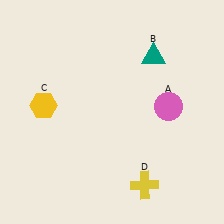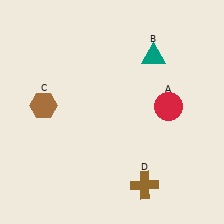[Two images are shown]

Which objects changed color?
A changed from pink to red. C changed from yellow to brown. D changed from yellow to brown.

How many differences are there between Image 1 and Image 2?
There are 3 differences between the two images.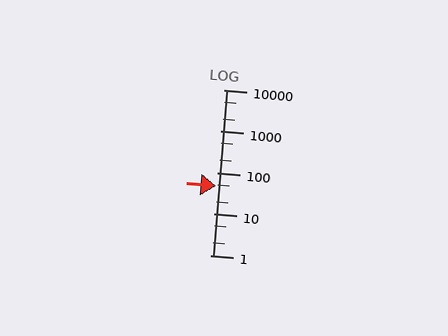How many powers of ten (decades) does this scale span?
The scale spans 4 decades, from 1 to 10000.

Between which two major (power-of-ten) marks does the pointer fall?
The pointer is between 10 and 100.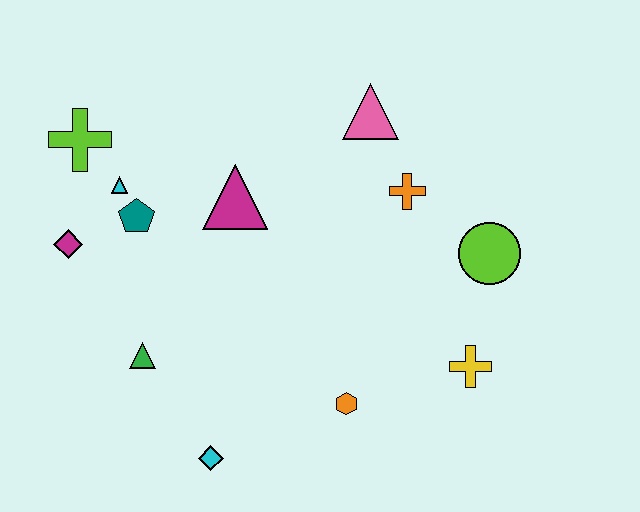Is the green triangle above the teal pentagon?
No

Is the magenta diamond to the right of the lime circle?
No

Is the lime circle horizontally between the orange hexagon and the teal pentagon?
No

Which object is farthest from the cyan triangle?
The yellow cross is farthest from the cyan triangle.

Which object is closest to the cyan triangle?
The teal pentagon is closest to the cyan triangle.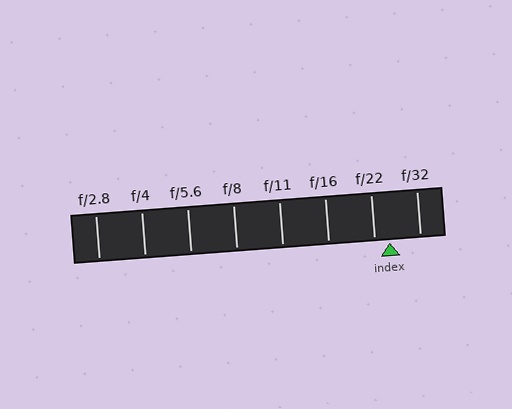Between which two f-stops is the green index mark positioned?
The index mark is between f/22 and f/32.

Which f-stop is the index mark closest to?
The index mark is closest to f/22.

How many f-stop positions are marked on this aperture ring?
There are 8 f-stop positions marked.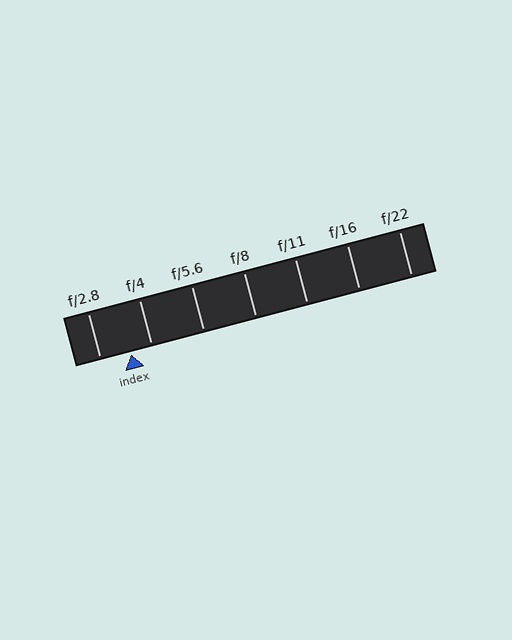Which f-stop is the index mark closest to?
The index mark is closest to f/4.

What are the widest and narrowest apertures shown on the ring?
The widest aperture shown is f/2.8 and the narrowest is f/22.